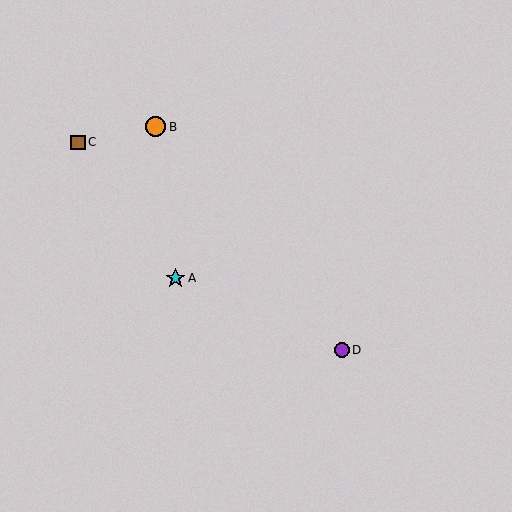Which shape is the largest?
The orange circle (labeled B) is the largest.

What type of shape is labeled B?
Shape B is an orange circle.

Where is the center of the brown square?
The center of the brown square is at (78, 142).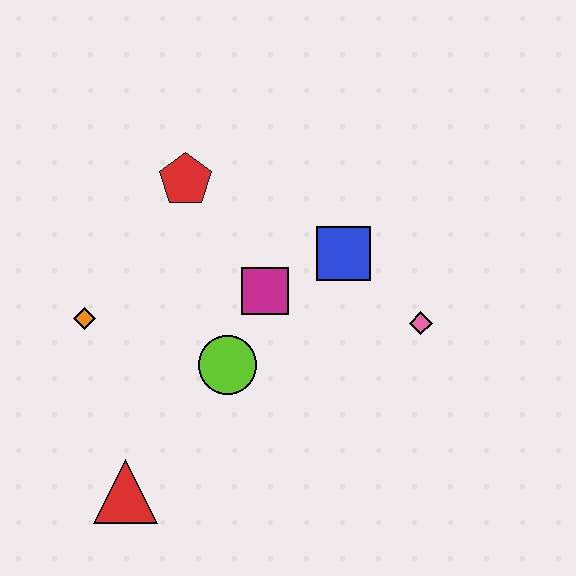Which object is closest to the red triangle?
The lime circle is closest to the red triangle.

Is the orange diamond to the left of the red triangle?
Yes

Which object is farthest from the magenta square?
The red triangle is farthest from the magenta square.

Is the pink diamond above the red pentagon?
No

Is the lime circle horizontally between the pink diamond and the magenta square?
No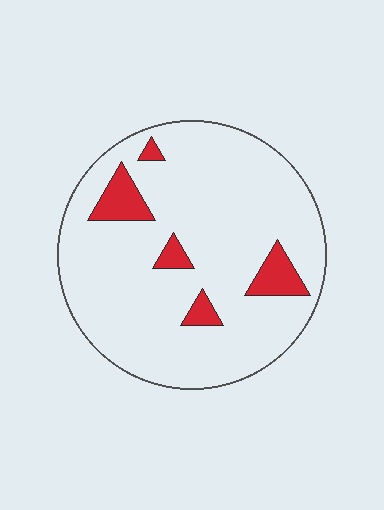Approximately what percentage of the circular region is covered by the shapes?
Approximately 10%.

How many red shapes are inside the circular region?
5.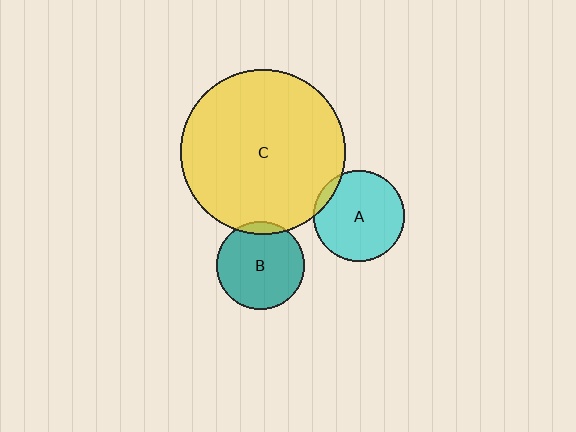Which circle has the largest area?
Circle C (yellow).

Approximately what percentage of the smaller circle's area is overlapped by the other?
Approximately 5%.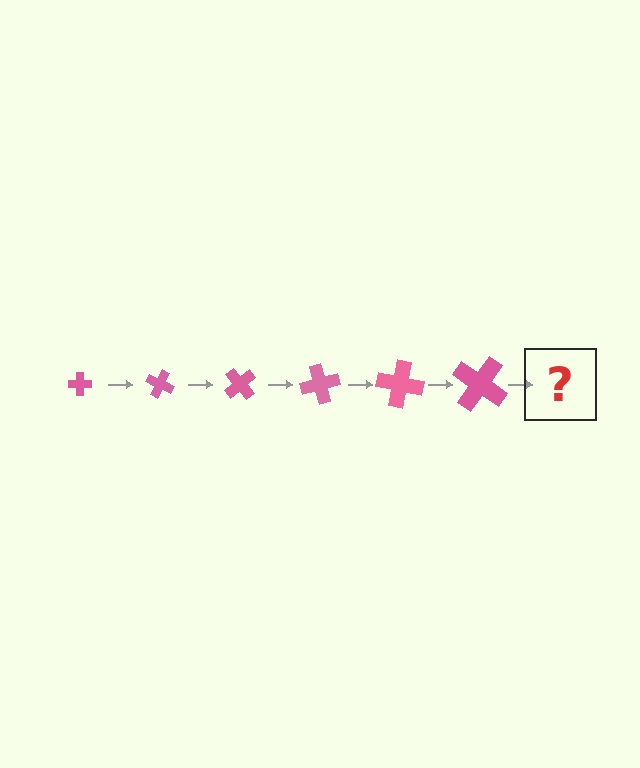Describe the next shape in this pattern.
It should be a cross, larger than the previous one and rotated 150 degrees from the start.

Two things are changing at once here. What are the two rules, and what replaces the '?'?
The two rules are that the cross grows larger each step and it rotates 25 degrees each step. The '?' should be a cross, larger than the previous one and rotated 150 degrees from the start.